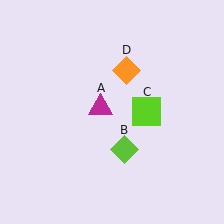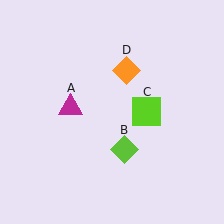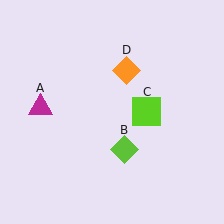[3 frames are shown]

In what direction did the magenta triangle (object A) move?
The magenta triangle (object A) moved left.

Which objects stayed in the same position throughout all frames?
Lime diamond (object B) and lime square (object C) and orange diamond (object D) remained stationary.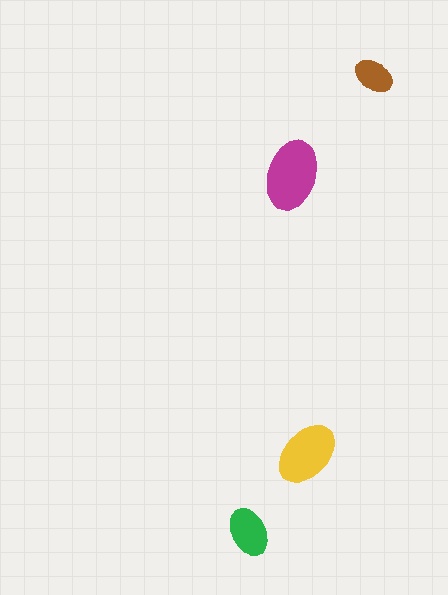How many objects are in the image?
There are 4 objects in the image.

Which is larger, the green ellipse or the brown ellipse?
The green one.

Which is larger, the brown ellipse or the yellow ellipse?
The yellow one.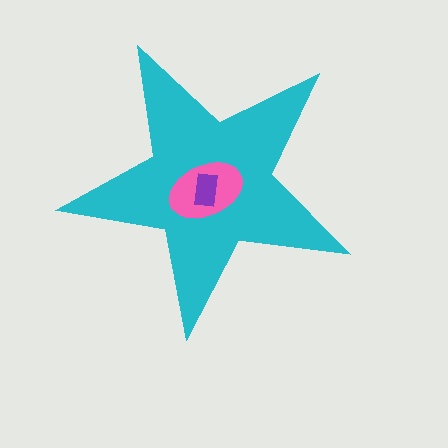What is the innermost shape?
The purple rectangle.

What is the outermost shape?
The cyan star.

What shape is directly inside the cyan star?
The pink ellipse.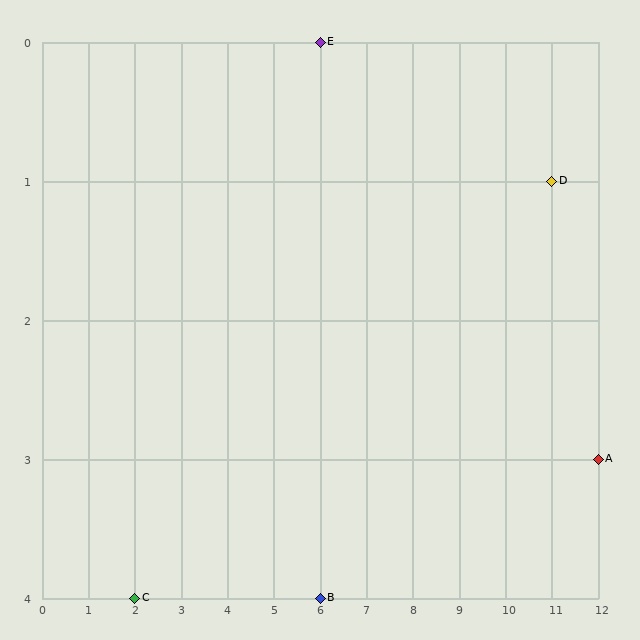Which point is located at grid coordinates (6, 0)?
Point E is at (6, 0).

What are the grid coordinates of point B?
Point B is at grid coordinates (6, 4).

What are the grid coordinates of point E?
Point E is at grid coordinates (6, 0).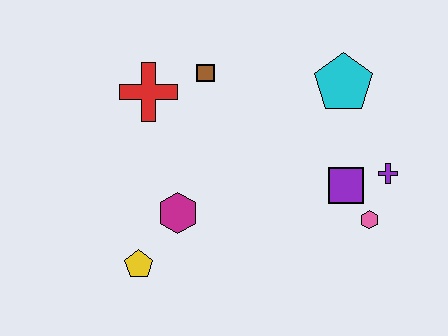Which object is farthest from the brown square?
The pink hexagon is farthest from the brown square.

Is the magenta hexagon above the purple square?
No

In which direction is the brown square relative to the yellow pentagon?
The brown square is above the yellow pentagon.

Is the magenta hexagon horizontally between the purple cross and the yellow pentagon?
Yes